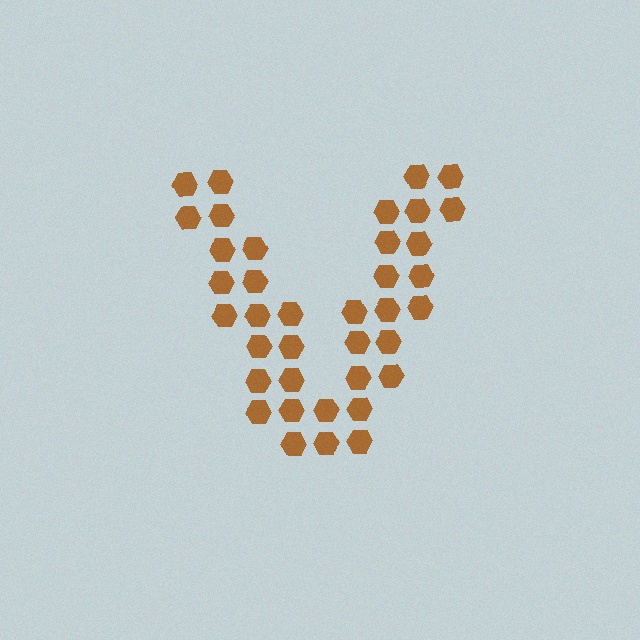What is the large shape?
The large shape is the letter V.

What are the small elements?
The small elements are hexagons.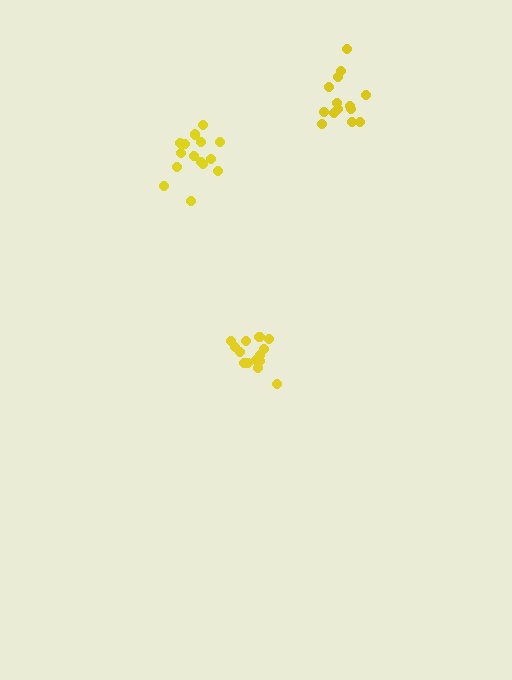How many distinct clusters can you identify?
There are 3 distinct clusters.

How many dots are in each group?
Group 1: 16 dots, Group 2: 14 dots, Group 3: 14 dots (44 total).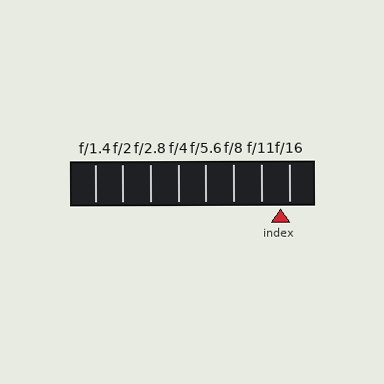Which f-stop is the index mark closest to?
The index mark is closest to f/16.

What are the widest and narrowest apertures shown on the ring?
The widest aperture shown is f/1.4 and the narrowest is f/16.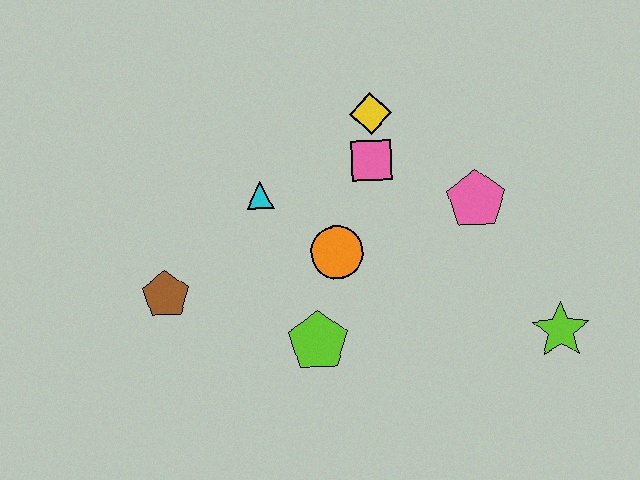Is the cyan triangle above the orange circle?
Yes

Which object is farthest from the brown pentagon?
The lime star is farthest from the brown pentagon.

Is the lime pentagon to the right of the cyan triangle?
Yes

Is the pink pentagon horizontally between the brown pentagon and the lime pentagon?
No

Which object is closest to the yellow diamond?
The pink square is closest to the yellow diamond.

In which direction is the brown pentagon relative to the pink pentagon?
The brown pentagon is to the left of the pink pentagon.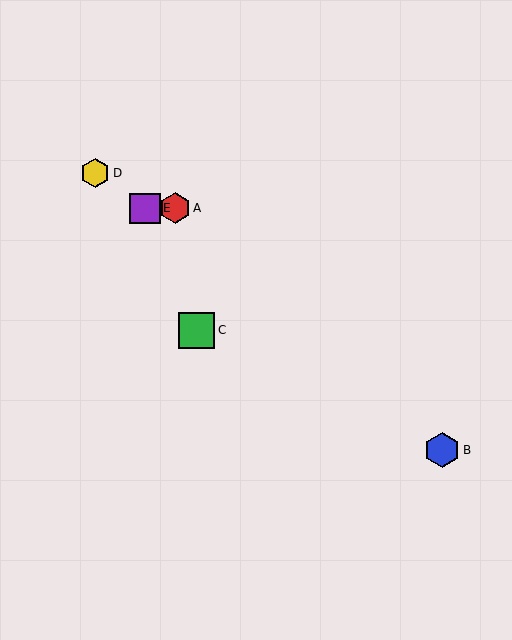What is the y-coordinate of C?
Object C is at y≈330.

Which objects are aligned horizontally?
Objects A, E are aligned horizontally.